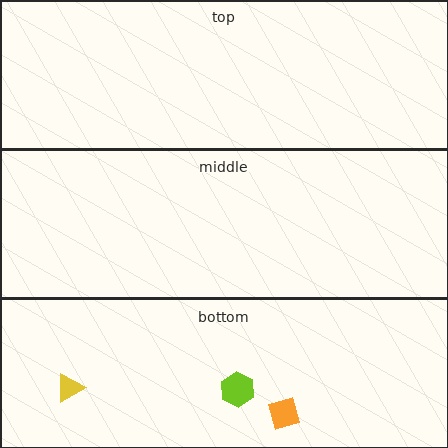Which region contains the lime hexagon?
The bottom region.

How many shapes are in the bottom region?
3.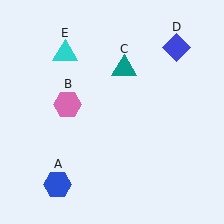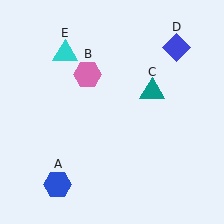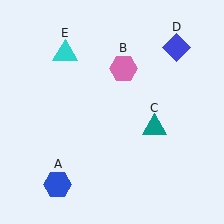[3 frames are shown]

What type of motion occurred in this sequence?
The pink hexagon (object B), teal triangle (object C) rotated clockwise around the center of the scene.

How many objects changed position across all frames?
2 objects changed position: pink hexagon (object B), teal triangle (object C).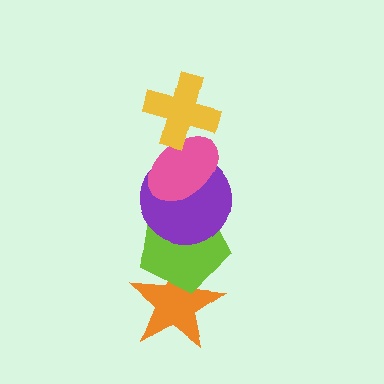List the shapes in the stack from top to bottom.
From top to bottom: the yellow cross, the pink ellipse, the purple circle, the lime pentagon, the orange star.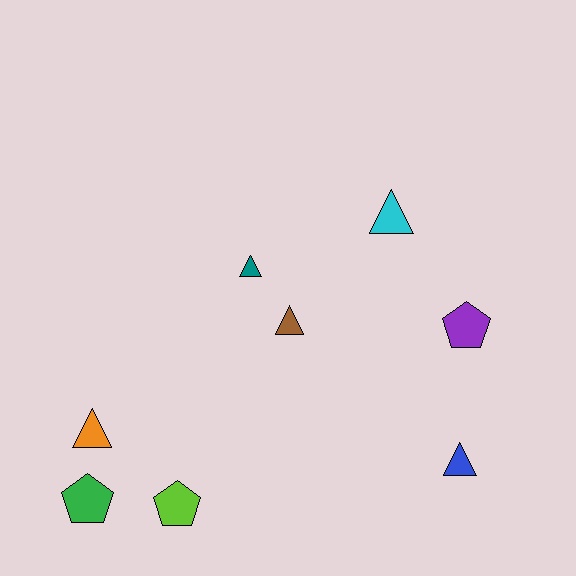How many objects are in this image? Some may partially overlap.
There are 8 objects.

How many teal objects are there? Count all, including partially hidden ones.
There is 1 teal object.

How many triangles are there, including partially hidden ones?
There are 5 triangles.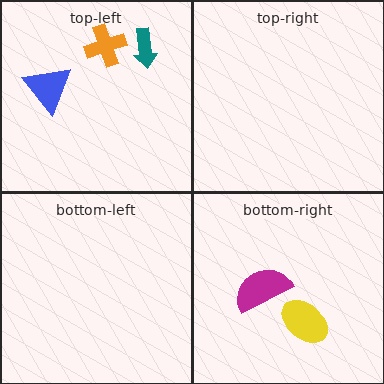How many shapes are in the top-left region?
3.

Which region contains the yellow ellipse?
The bottom-right region.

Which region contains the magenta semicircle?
The bottom-right region.